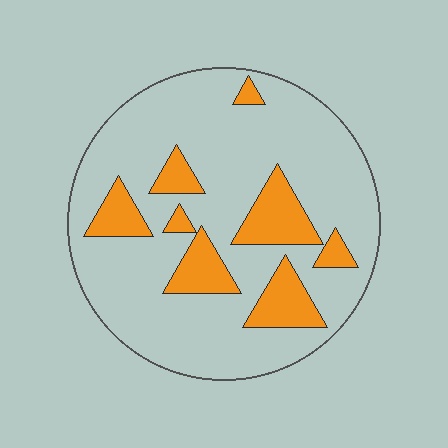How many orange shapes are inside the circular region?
8.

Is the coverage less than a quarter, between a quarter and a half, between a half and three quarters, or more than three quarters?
Less than a quarter.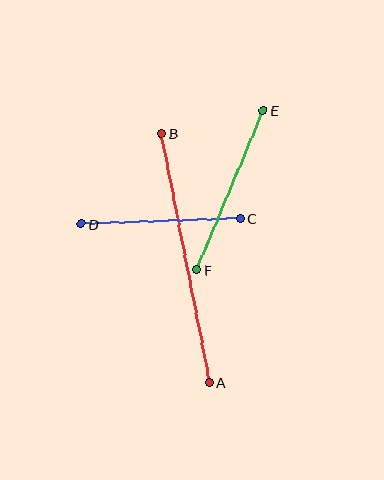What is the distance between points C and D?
The distance is approximately 159 pixels.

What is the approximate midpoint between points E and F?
The midpoint is at approximately (230, 190) pixels.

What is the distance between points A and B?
The distance is approximately 253 pixels.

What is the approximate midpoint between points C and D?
The midpoint is at approximately (161, 221) pixels.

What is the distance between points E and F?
The distance is approximately 173 pixels.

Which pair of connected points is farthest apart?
Points A and B are farthest apart.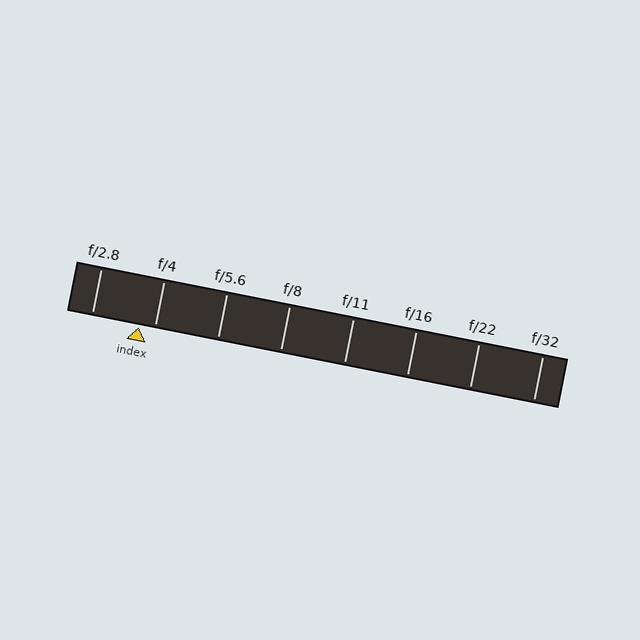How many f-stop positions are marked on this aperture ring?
There are 8 f-stop positions marked.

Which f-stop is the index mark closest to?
The index mark is closest to f/4.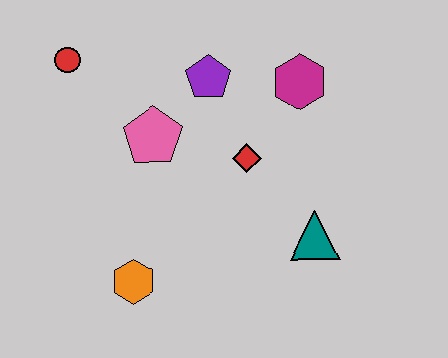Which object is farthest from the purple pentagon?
The orange hexagon is farthest from the purple pentagon.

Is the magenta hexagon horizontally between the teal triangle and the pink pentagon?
Yes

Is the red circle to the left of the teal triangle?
Yes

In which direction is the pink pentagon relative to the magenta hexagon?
The pink pentagon is to the left of the magenta hexagon.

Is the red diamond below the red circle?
Yes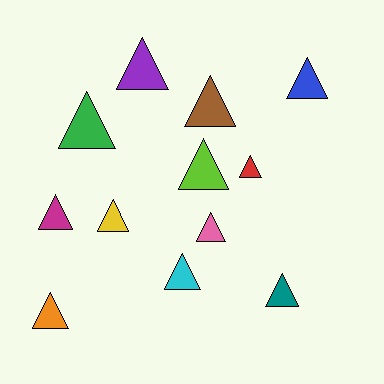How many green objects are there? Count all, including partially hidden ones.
There is 1 green object.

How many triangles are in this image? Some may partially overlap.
There are 12 triangles.